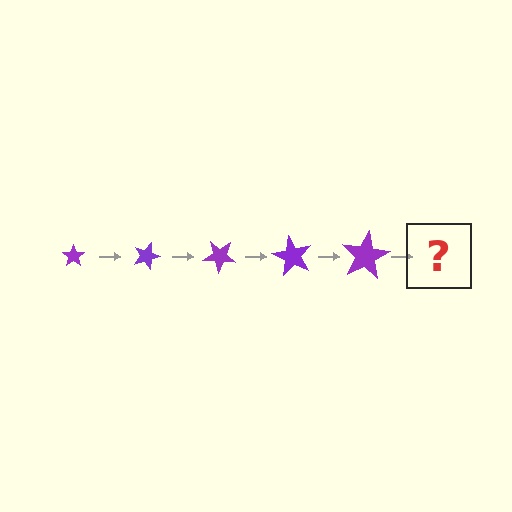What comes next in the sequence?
The next element should be a star, larger than the previous one and rotated 100 degrees from the start.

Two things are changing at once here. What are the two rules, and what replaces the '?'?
The two rules are that the star grows larger each step and it rotates 20 degrees each step. The '?' should be a star, larger than the previous one and rotated 100 degrees from the start.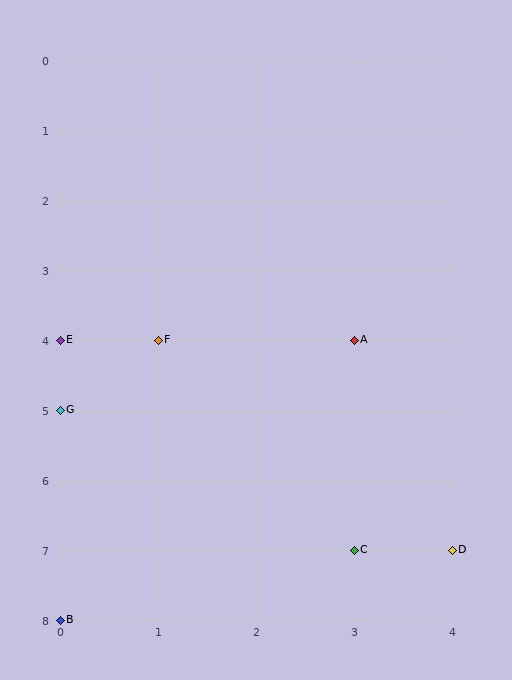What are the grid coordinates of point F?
Point F is at grid coordinates (1, 4).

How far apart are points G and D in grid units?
Points G and D are 4 columns and 2 rows apart (about 4.5 grid units diagonally).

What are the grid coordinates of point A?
Point A is at grid coordinates (3, 4).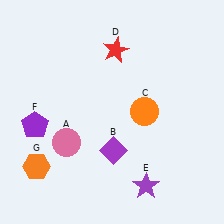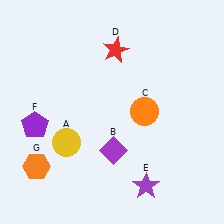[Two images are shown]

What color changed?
The circle (A) changed from pink in Image 1 to yellow in Image 2.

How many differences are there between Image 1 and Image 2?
There is 1 difference between the two images.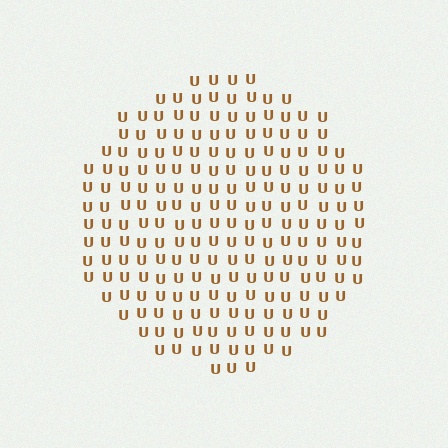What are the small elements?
The small elements are letter U's.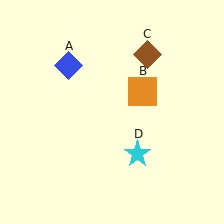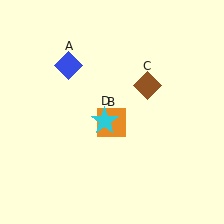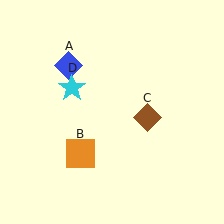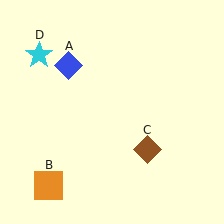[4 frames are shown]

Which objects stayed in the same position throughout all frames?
Blue diamond (object A) remained stationary.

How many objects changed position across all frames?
3 objects changed position: orange square (object B), brown diamond (object C), cyan star (object D).